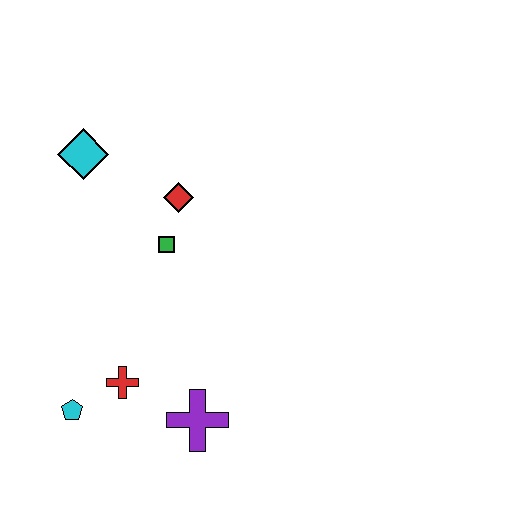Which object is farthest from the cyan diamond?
The purple cross is farthest from the cyan diamond.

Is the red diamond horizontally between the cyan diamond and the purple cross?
Yes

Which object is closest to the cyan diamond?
The red diamond is closest to the cyan diamond.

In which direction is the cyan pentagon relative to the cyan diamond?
The cyan pentagon is below the cyan diamond.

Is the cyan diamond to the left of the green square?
Yes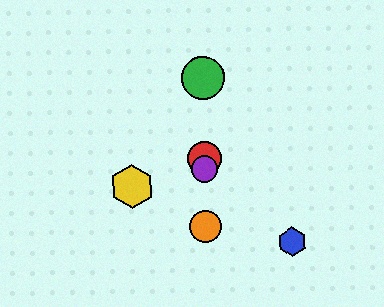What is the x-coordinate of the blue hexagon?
The blue hexagon is at x≈292.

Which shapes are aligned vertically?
The red circle, the green circle, the purple circle, the orange circle are aligned vertically.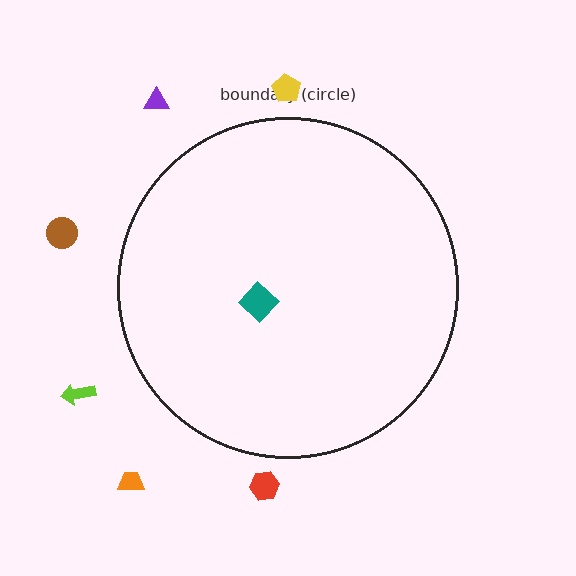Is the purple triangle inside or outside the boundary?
Outside.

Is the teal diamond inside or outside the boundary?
Inside.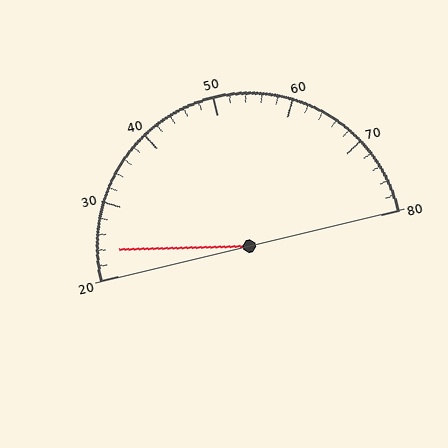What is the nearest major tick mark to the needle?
The nearest major tick mark is 20.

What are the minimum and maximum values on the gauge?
The gauge ranges from 20 to 80.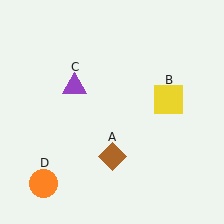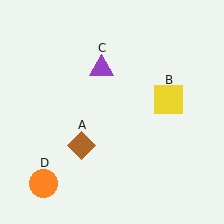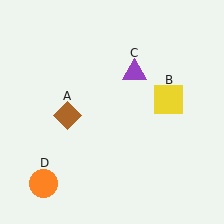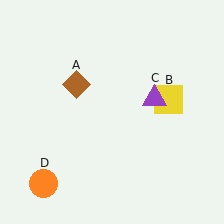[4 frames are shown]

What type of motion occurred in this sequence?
The brown diamond (object A), purple triangle (object C) rotated clockwise around the center of the scene.